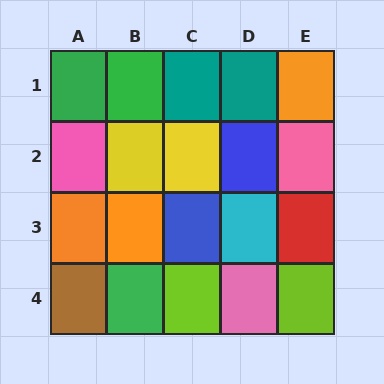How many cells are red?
1 cell is red.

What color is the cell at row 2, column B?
Yellow.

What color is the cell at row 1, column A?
Green.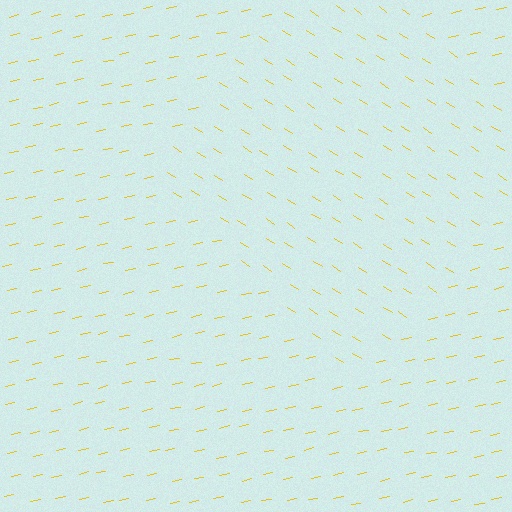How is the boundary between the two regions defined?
The boundary is defined purely by a change in line orientation (approximately 45 degrees difference). All lines are the same color and thickness.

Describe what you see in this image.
The image is filled with small yellow line segments. A diamond region in the image has lines oriented differently from the surrounding lines, creating a visible texture boundary.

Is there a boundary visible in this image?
Yes, there is a texture boundary formed by a change in line orientation.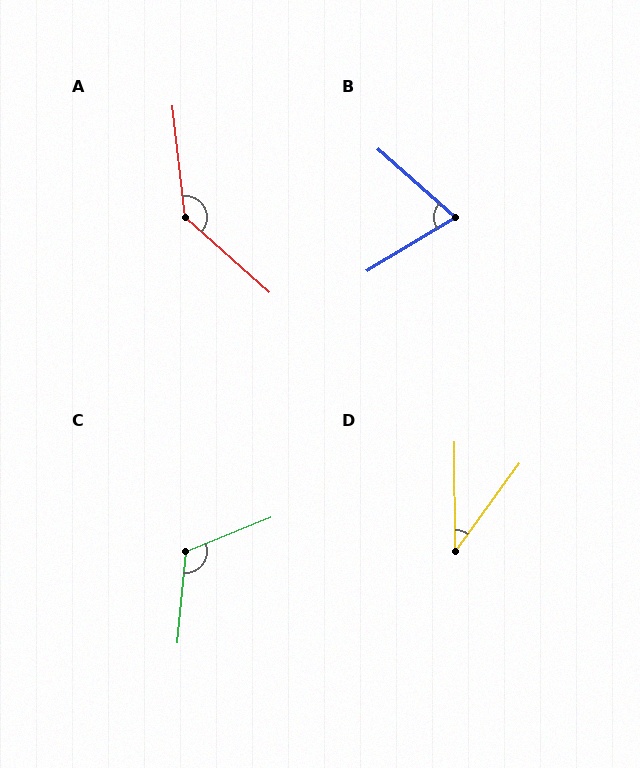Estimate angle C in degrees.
Approximately 117 degrees.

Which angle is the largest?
A, at approximately 138 degrees.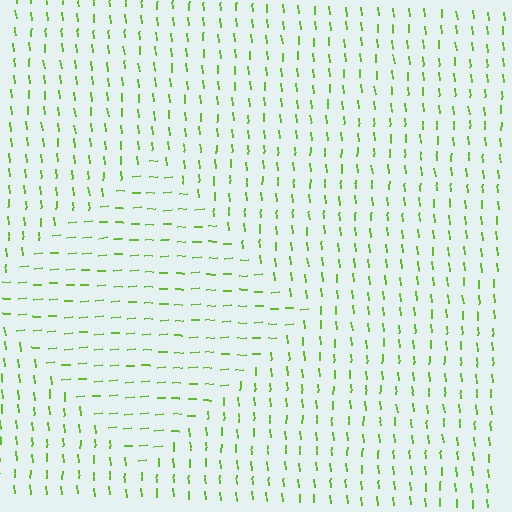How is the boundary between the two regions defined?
The boundary is defined purely by a change in line orientation (approximately 89 degrees difference). All lines are the same color and thickness.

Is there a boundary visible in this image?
Yes, there is a texture boundary formed by a change in line orientation.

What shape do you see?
I see a diamond.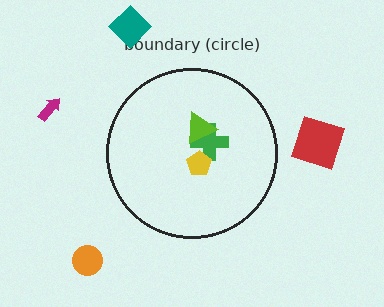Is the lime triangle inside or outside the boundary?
Inside.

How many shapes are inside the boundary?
3 inside, 4 outside.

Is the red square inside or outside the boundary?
Outside.